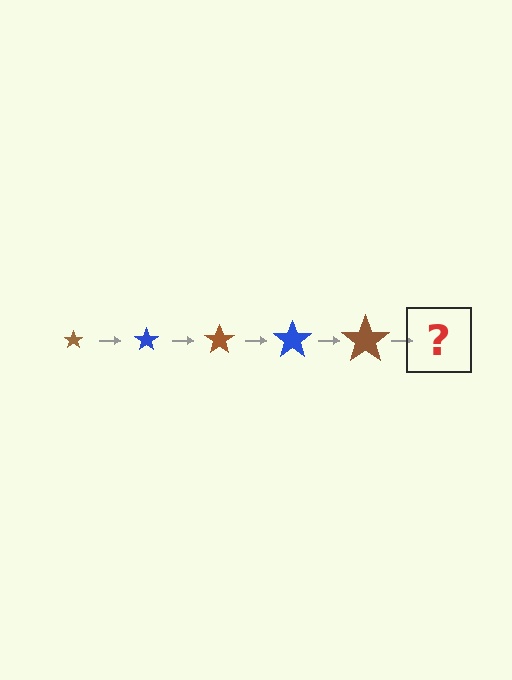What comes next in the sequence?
The next element should be a blue star, larger than the previous one.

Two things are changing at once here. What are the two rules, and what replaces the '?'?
The two rules are that the star grows larger each step and the color cycles through brown and blue. The '?' should be a blue star, larger than the previous one.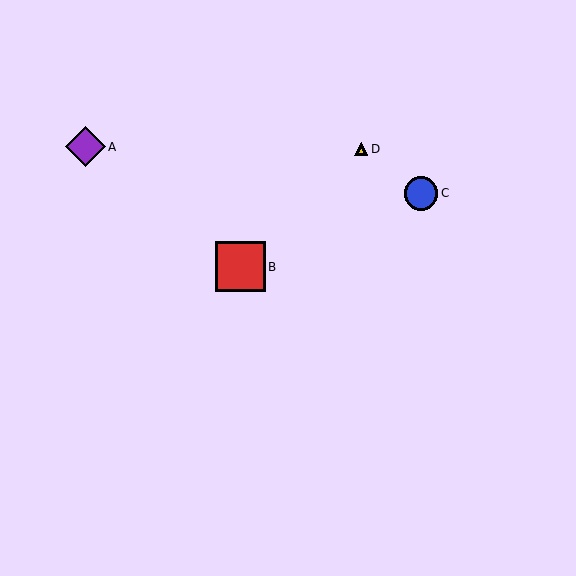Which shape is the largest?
The red square (labeled B) is the largest.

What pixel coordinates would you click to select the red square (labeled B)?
Click at (241, 267) to select the red square B.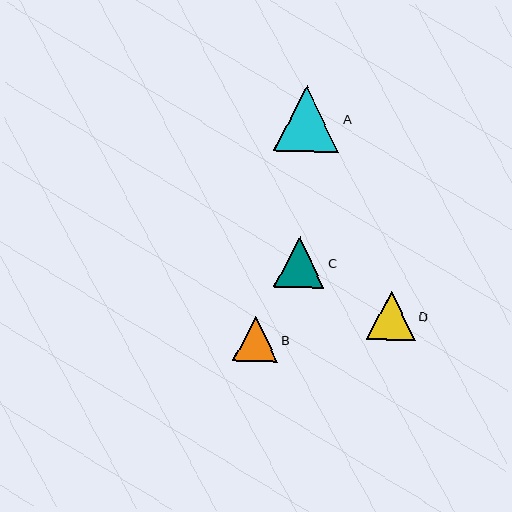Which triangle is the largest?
Triangle A is the largest with a size of approximately 66 pixels.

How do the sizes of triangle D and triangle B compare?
Triangle D and triangle B are approximately the same size.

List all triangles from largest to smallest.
From largest to smallest: A, C, D, B.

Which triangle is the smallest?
Triangle B is the smallest with a size of approximately 45 pixels.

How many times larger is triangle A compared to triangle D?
Triangle A is approximately 1.3 times the size of triangle D.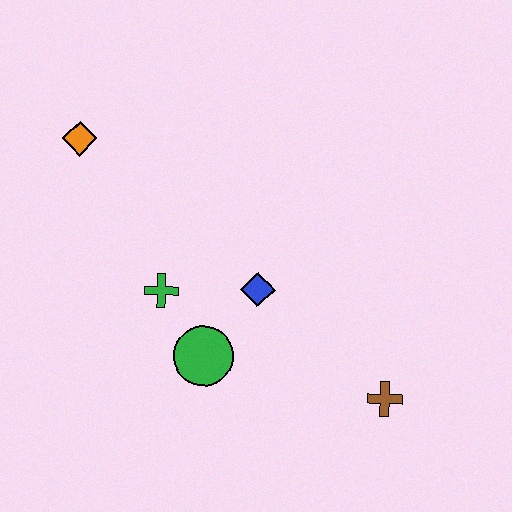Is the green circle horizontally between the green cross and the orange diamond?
No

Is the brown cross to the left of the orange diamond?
No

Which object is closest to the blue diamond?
The green circle is closest to the blue diamond.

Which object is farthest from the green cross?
The brown cross is farthest from the green cross.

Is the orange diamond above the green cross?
Yes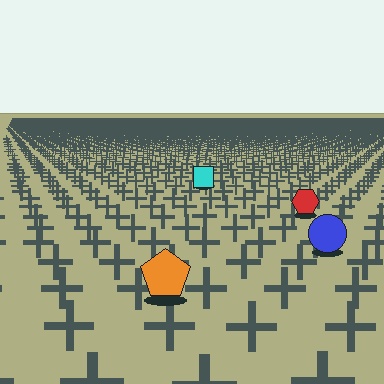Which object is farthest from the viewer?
The cyan square is farthest from the viewer. It appears smaller and the ground texture around it is denser.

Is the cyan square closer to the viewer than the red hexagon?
No. The red hexagon is closer — you can tell from the texture gradient: the ground texture is coarser near it.